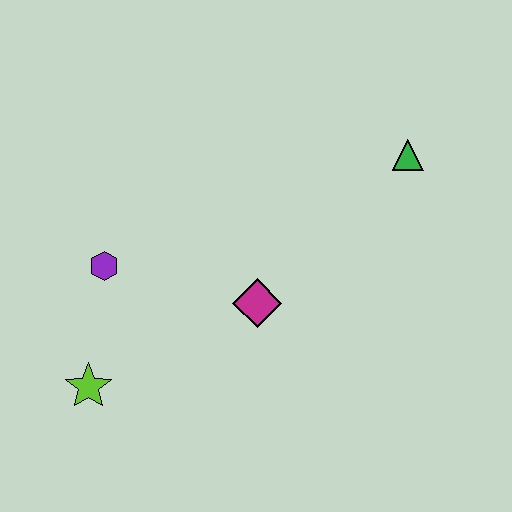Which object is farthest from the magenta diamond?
The green triangle is farthest from the magenta diamond.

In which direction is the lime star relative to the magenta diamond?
The lime star is to the left of the magenta diamond.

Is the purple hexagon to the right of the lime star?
Yes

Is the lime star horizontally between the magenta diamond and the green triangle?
No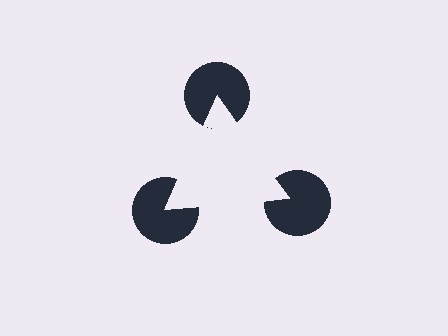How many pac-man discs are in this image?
There are 3 — one at each vertex of the illusory triangle.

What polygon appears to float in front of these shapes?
An illusory triangle — its edges are inferred from the aligned wedge cuts in the pac-man discs, not physically drawn.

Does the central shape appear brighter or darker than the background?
It typically appears slightly brighter than the background, even though no actual brightness change is drawn.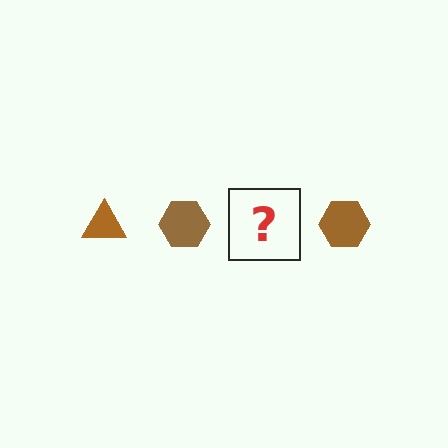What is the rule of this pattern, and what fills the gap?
The rule is that the pattern cycles through triangle, hexagon shapes in brown. The gap should be filled with a brown triangle.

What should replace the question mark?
The question mark should be replaced with a brown triangle.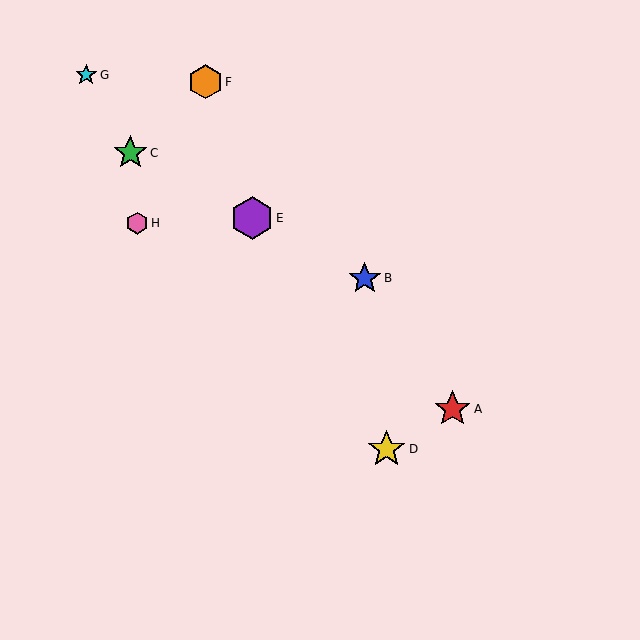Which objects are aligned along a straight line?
Objects B, C, E are aligned along a straight line.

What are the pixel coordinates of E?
Object E is at (252, 218).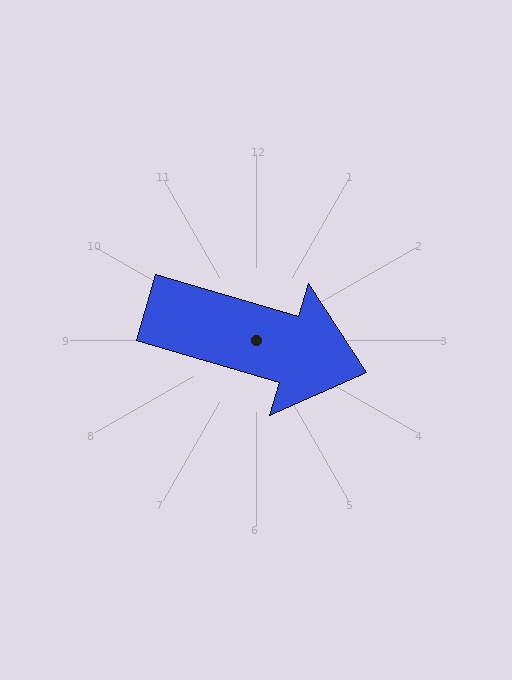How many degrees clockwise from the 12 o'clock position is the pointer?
Approximately 106 degrees.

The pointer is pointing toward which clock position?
Roughly 4 o'clock.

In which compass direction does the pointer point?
East.